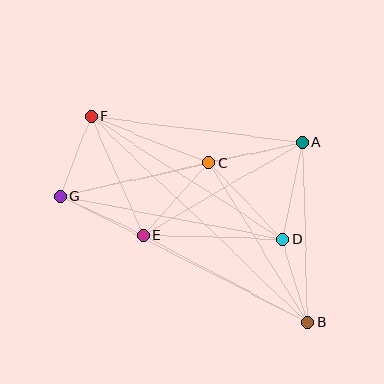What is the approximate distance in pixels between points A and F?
The distance between A and F is approximately 213 pixels.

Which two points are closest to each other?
Points F and G are closest to each other.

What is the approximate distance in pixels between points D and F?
The distance between D and F is approximately 228 pixels.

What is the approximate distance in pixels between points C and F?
The distance between C and F is approximately 127 pixels.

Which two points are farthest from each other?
Points B and F are farthest from each other.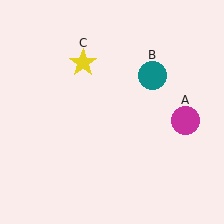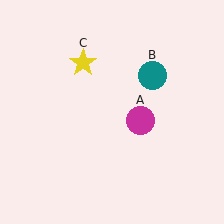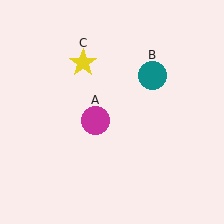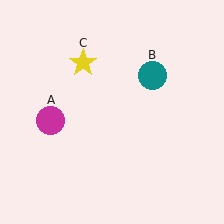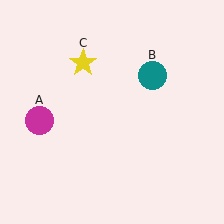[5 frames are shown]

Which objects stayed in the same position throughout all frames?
Teal circle (object B) and yellow star (object C) remained stationary.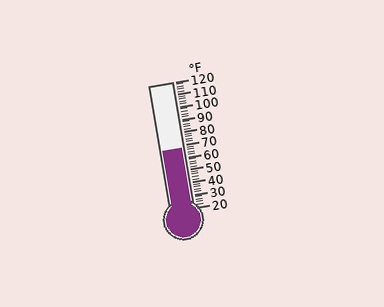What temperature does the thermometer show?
The thermometer shows approximately 68°F.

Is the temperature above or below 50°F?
The temperature is above 50°F.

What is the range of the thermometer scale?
The thermometer scale ranges from 20°F to 120°F.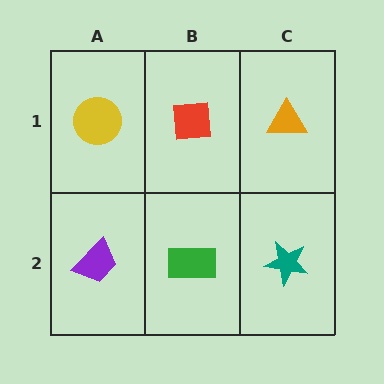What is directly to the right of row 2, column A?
A green rectangle.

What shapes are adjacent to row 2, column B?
A red square (row 1, column B), a purple trapezoid (row 2, column A), a teal star (row 2, column C).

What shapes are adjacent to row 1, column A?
A purple trapezoid (row 2, column A), a red square (row 1, column B).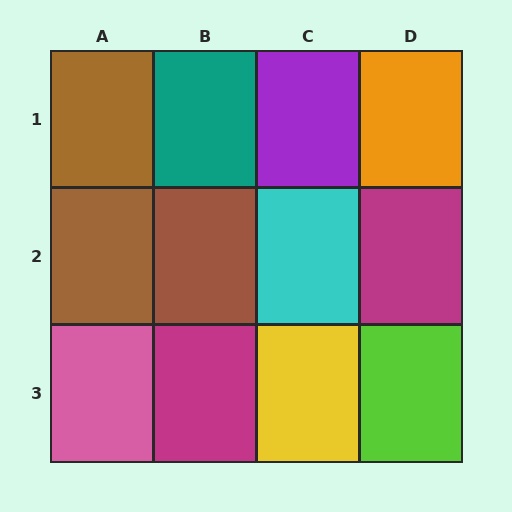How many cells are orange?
1 cell is orange.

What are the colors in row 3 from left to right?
Pink, magenta, yellow, lime.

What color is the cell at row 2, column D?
Magenta.